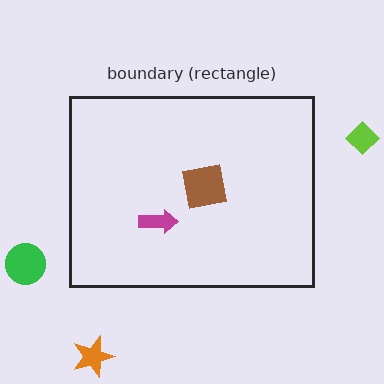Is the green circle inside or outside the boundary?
Outside.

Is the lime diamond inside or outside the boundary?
Outside.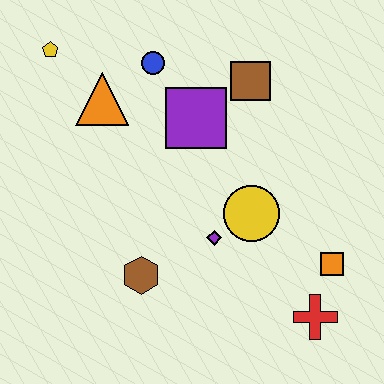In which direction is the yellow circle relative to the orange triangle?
The yellow circle is to the right of the orange triangle.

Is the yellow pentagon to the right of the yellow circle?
No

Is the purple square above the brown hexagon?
Yes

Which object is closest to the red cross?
The orange square is closest to the red cross.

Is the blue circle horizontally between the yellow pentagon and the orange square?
Yes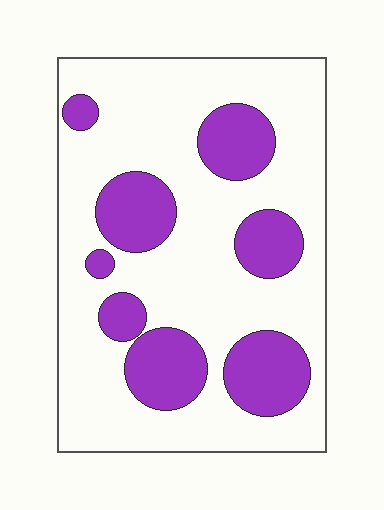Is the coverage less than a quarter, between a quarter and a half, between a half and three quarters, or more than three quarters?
Between a quarter and a half.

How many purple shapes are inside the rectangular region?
8.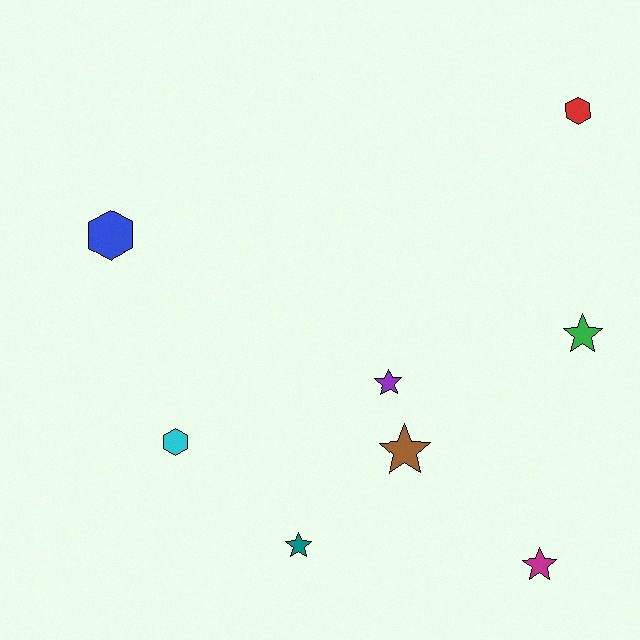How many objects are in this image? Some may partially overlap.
There are 8 objects.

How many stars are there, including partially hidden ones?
There are 5 stars.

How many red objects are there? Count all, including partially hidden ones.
There is 1 red object.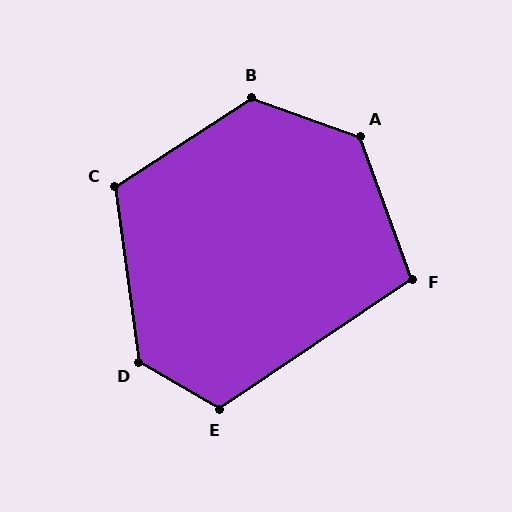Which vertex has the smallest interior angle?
F, at approximately 104 degrees.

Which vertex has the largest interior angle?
A, at approximately 130 degrees.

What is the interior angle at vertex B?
Approximately 128 degrees (obtuse).